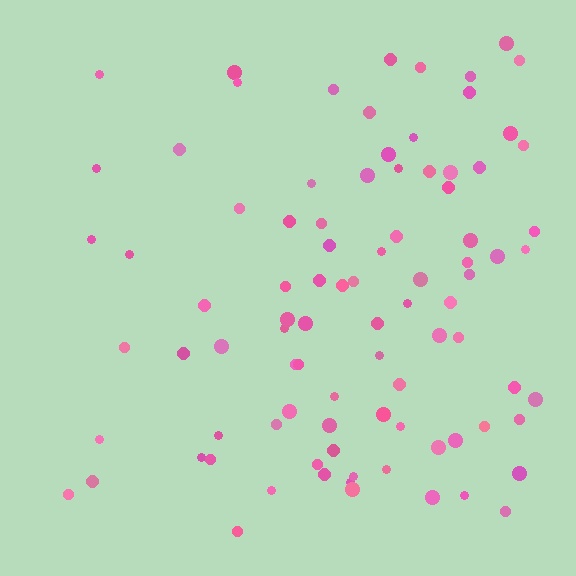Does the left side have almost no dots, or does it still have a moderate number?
Still a moderate number, just noticeably fewer than the right.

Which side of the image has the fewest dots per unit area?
The left.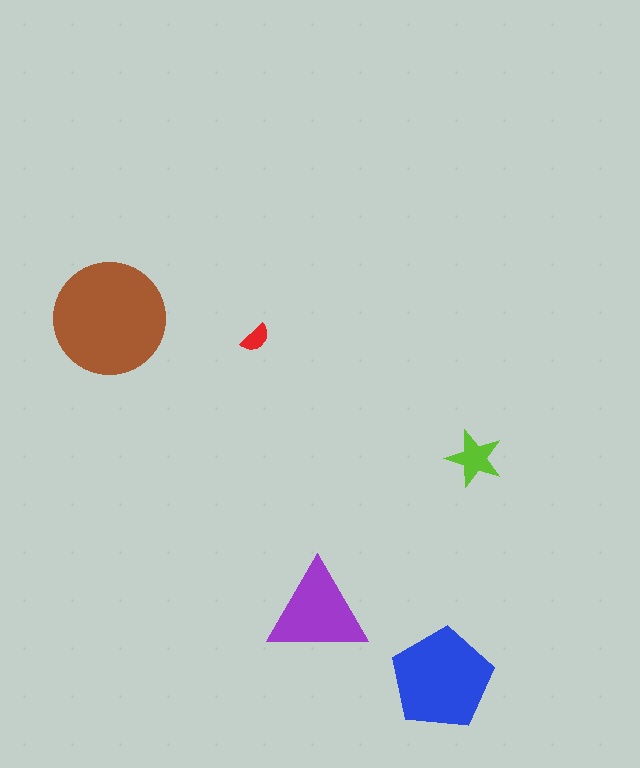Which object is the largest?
The brown circle.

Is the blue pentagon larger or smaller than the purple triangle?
Larger.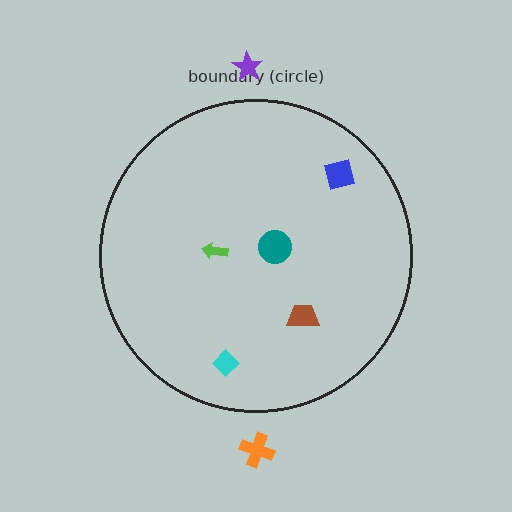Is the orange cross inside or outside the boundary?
Outside.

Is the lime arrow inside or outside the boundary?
Inside.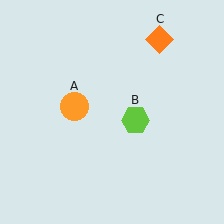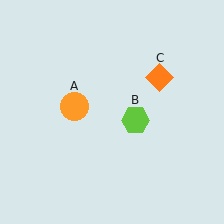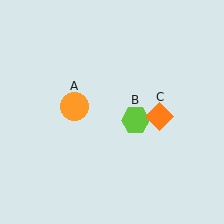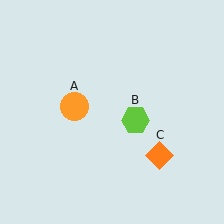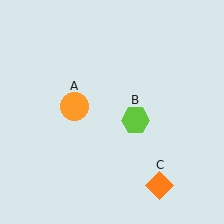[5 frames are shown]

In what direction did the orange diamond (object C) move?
The orange diamond (object C) moved down.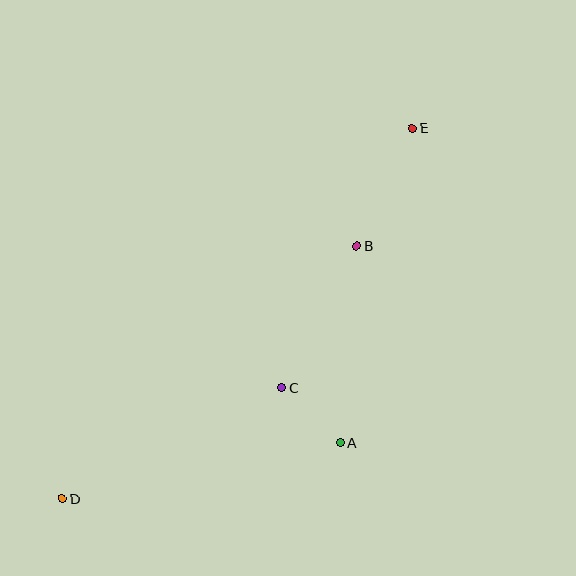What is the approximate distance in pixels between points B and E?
The distance between B and E is approximately 130 pixels.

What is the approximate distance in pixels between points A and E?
The distance between A and E is approximately 322 pixels.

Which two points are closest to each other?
Points A and C are closest to each other.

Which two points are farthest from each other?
Points D and E are farthest from each other.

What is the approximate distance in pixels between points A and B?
The distance between A and B is approximately 197 pixels.